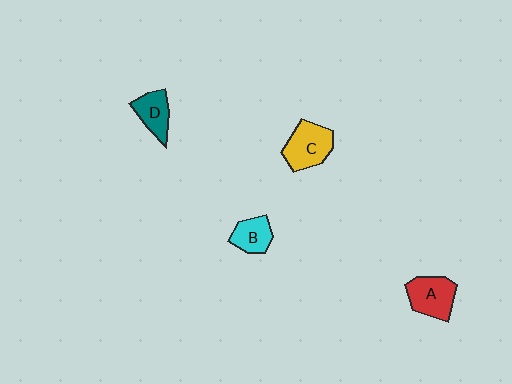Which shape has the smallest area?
Shape B (cyan).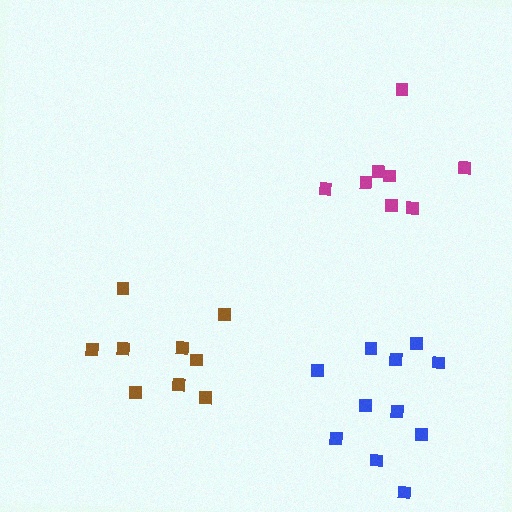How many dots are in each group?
Group 1: 8 dots, Group 2: 9 dots, Group 3: 11 dots (28 total).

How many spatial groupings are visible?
There are 3 spatial groupings.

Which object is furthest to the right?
The magenta cluster is rightmost.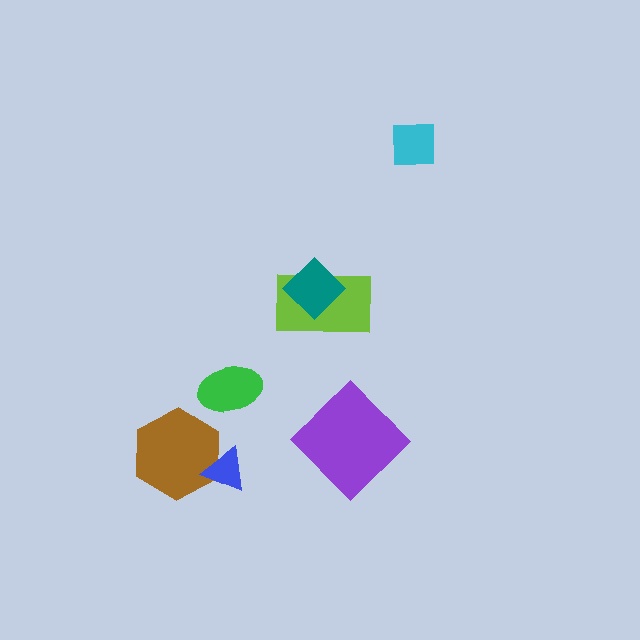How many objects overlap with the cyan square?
0 objects overlap with the cyan square.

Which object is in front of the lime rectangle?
The teal diamond is in front of the lime rectangle.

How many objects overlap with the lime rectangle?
1 object overlaps with the lime rectangle.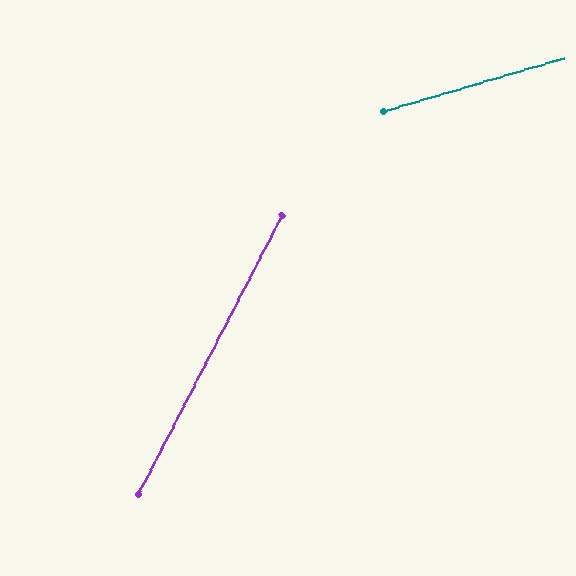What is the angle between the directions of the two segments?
Approximately 46 degrees.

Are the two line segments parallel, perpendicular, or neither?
Neither parallel nor perpendicular — they differ by about 46°.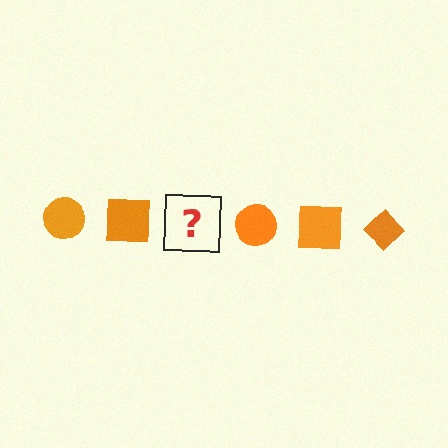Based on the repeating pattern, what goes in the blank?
The blank should be an orange diamond.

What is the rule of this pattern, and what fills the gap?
The rule is that the pattern cycles through circle, square, diamond shapes in orange. The gap should be filled with an orange diamond.